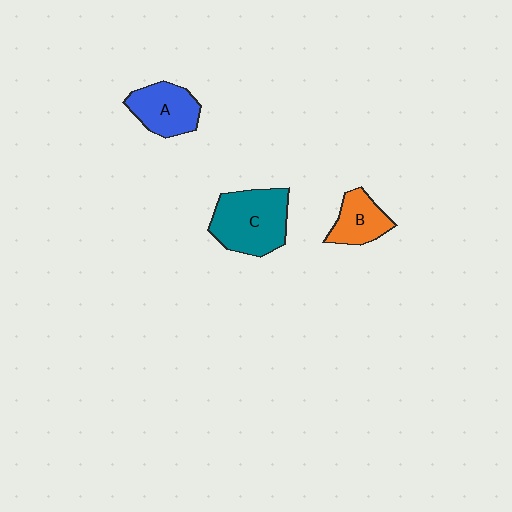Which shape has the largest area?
Shape C (teal).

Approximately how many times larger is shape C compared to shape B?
Approximately 1.8 times.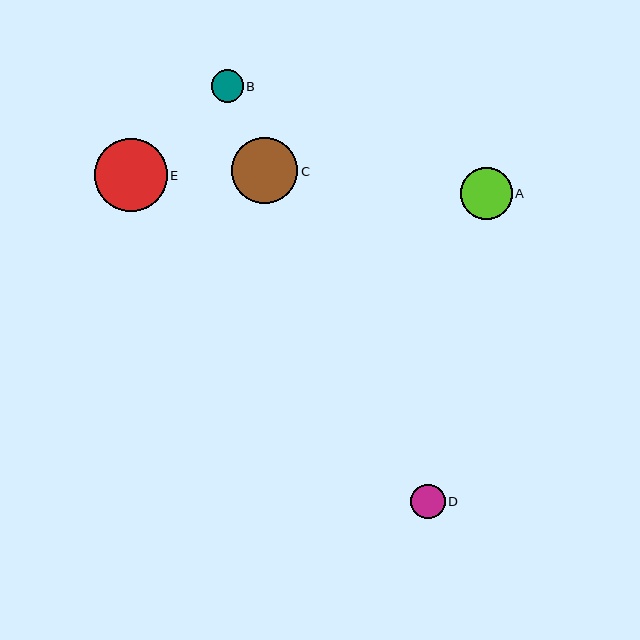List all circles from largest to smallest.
From largest to smallest: E, C, A, D, B.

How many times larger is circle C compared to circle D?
Circle C is approximately 1.9 times the size of circle D.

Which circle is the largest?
Circle E is the largest with a size of approximately 73 pixels.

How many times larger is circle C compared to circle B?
Circle C is approximately 2.0 times the size of circle B.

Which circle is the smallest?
Circle B is the smallest with a size of approximately 32 pixels.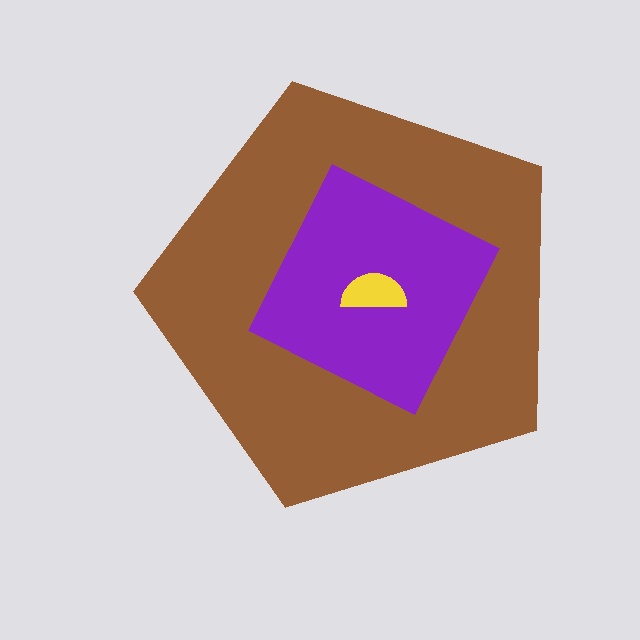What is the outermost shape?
The brown pentagon.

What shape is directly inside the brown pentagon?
The purple diamond.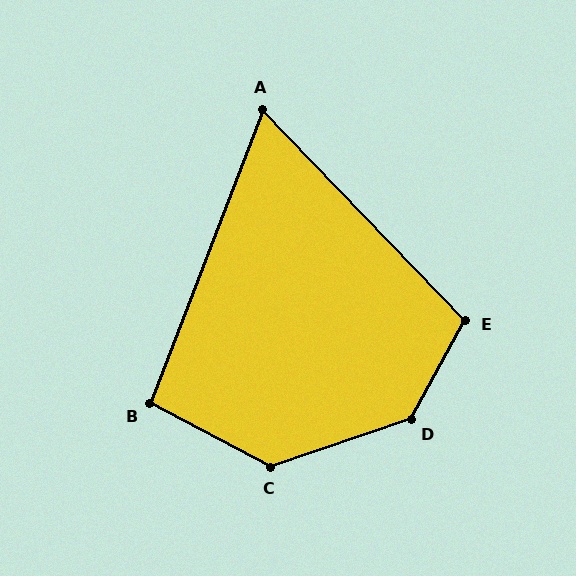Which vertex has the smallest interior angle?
A, at approximately 65 degrees.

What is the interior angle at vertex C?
Approximately 133 degrees (obtuse).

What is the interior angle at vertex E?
Approximately 108 degrees (obtuse).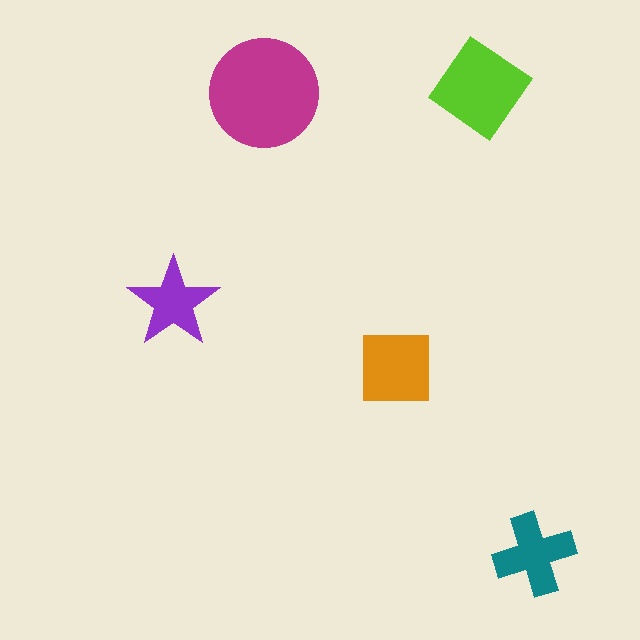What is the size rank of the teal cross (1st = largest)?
4th.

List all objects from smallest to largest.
The purple star, the teal cross, the orange square, the lime diamond, the magenta circle.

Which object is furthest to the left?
The purple star is leftmost.